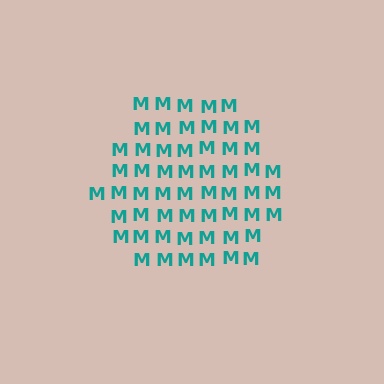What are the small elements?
The small elements are letter M's.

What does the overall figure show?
The overall figure shows a hexagon.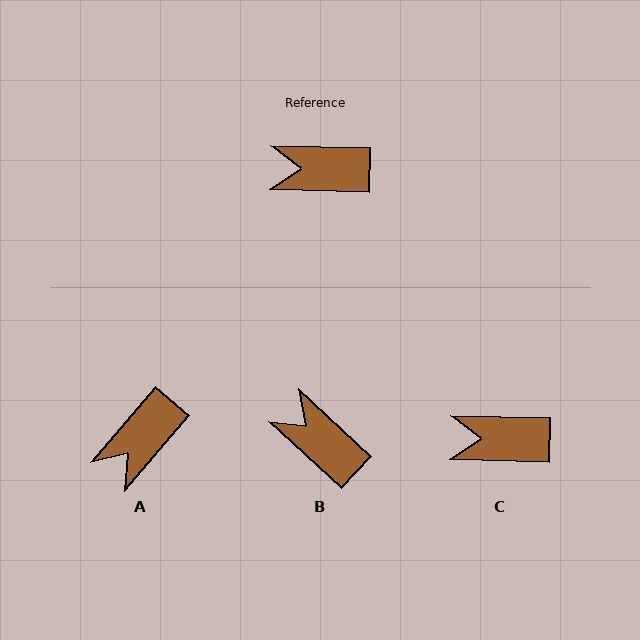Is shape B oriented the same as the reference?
No, it is off by about 42 degrees.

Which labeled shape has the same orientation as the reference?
C.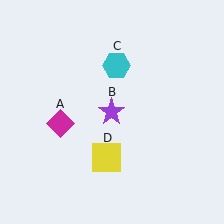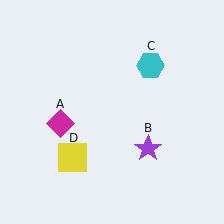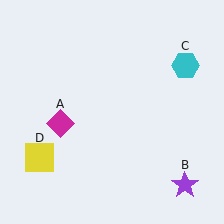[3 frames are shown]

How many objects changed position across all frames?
3 objects changed position: purple star (object B), cyan hexagon (object C), yellow square (object D).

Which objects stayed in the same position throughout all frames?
Magenta diamond (object A) remained stationary.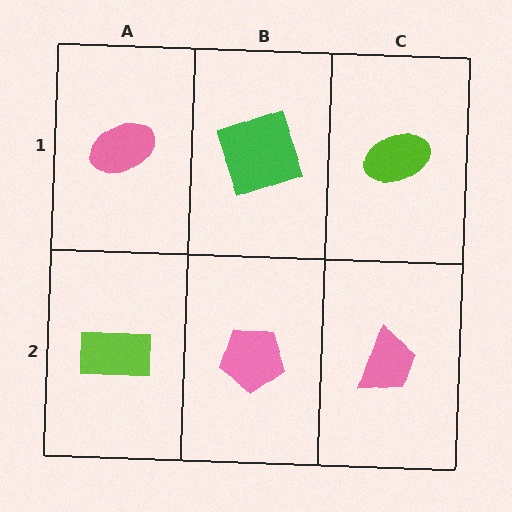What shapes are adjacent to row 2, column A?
A pink ellipse (row 1, column A), a pink pentagon (row 2, column B).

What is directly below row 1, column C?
A pink trapezoid.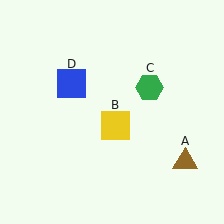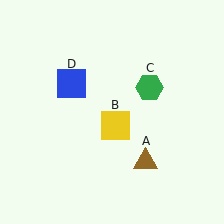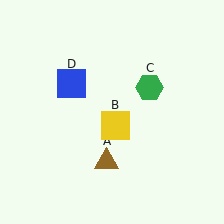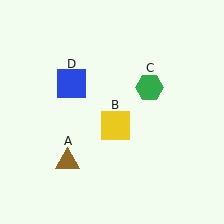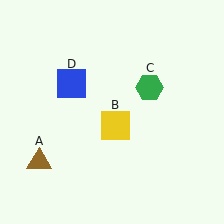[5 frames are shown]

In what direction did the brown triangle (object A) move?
The brown triangle (object A) moved left.